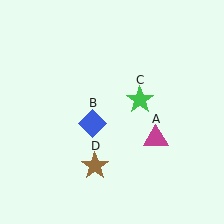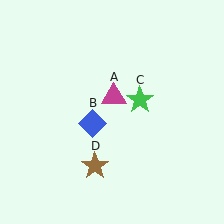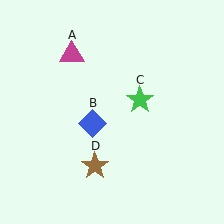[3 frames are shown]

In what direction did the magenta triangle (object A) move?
The magenta triangle (object A) moved up and to the left.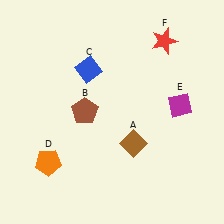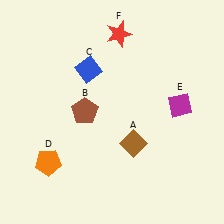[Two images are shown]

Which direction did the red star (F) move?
The red star (F) moved left.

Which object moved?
The red star (F) moved left.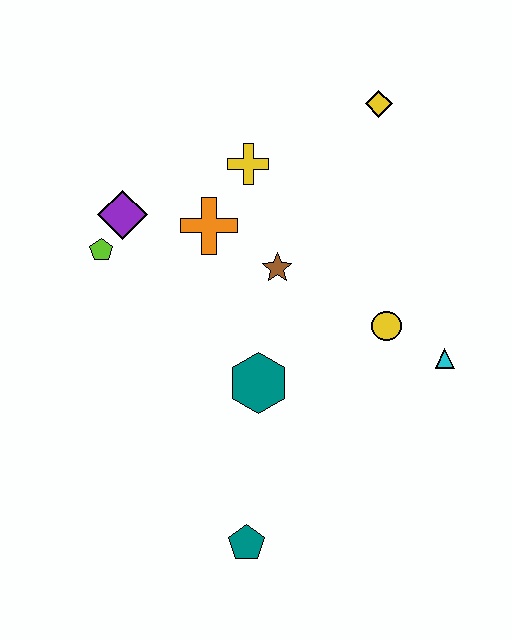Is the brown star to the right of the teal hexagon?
Yes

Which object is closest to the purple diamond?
The lime pentagon is closest to the purple diamond.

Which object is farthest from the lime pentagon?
The cyan triangle is farthest from the lime pentagon.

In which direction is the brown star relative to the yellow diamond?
The brown star is below the yellow diamond.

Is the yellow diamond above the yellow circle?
Yes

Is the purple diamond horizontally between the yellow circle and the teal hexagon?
No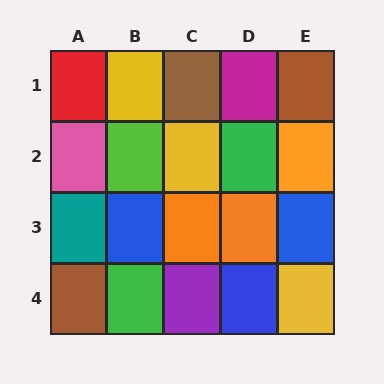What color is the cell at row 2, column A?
Pink.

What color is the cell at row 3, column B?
Blue.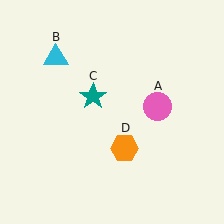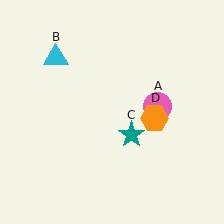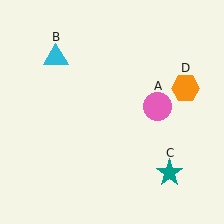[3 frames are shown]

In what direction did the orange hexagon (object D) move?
The orange hexagon (object D) moved up and to the right.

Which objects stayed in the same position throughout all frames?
Pink circle (object A) and cyan triangle (object B) remained stationary.